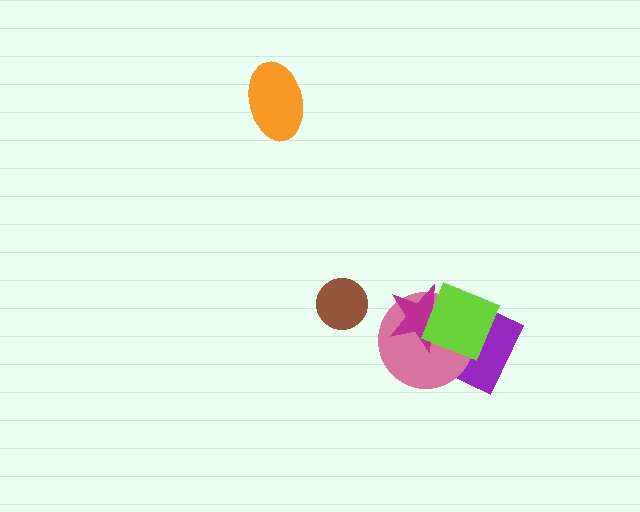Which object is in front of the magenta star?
The lime square is in front of the magenta star.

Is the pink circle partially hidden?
Yes, it is partially covered by another shape.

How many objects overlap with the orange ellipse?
0 objects overlap with the orange ellipse.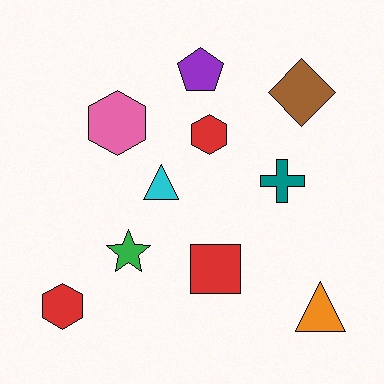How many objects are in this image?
There are 10 objects.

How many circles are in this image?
There are no circles.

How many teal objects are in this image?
There is 1 teal object.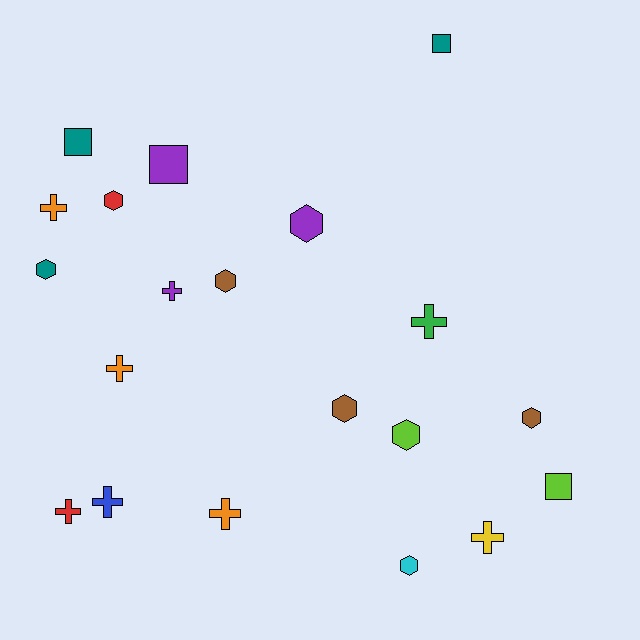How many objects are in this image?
There are 20 objects.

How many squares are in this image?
There are 4 squares.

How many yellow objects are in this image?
There is 1 yellow object.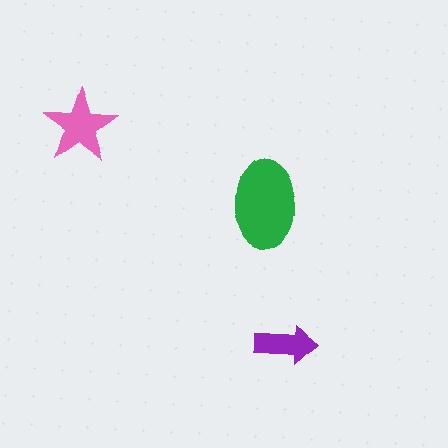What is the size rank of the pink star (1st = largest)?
2nd.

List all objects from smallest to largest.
The purple arrow, the pink star, the green ellipse.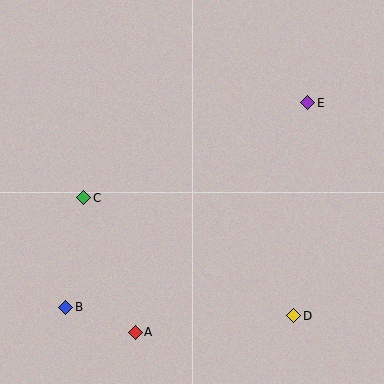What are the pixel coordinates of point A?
Point A is at (135, 332).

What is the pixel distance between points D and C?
The distance between D and C is 241 pixels.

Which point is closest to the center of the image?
Point C at (84, 198) is closest to the center.